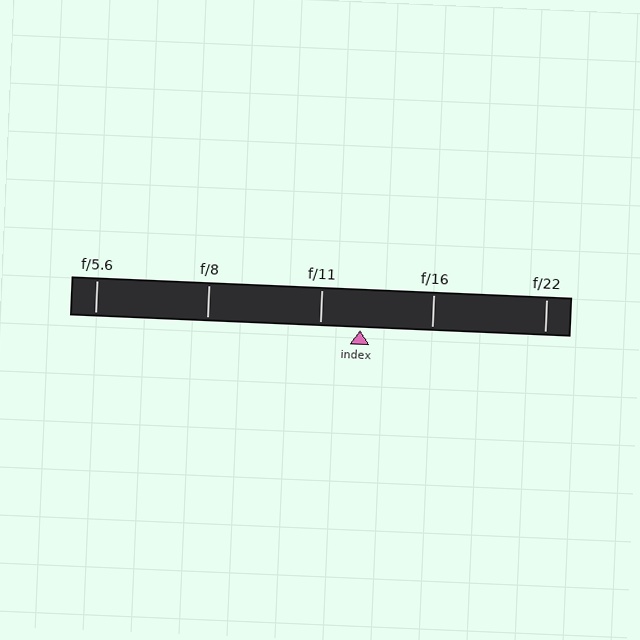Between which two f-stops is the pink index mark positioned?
The index mark is between f/11 and f/16.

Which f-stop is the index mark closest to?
The index mark is closest to f/11.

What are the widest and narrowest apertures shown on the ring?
The widest aperture shown is f/5.6 and the narrowest is f/22.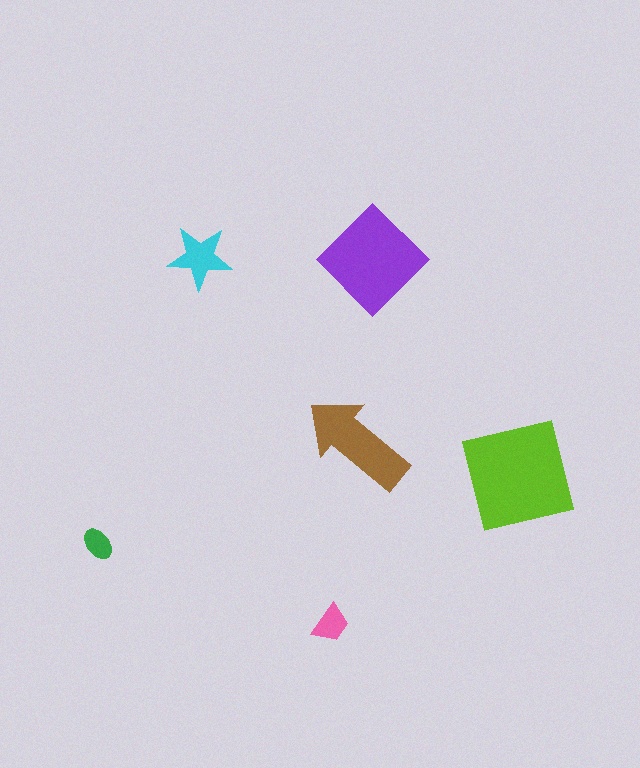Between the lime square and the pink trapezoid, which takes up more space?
The lime square.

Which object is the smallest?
The green ellipse.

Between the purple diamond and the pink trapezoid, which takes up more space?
The purple diamond.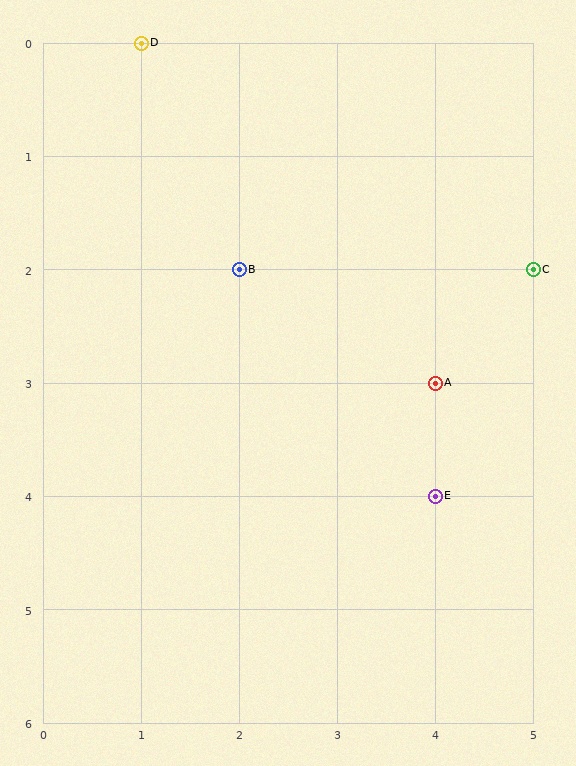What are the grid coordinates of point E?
Point E is at grid coordinates (4, 4).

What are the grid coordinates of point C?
Point C is at grid coordinates (5, 2).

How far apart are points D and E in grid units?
Points D and E are 3 columns and 4 rows apart (about 5.0 grid units diagonally).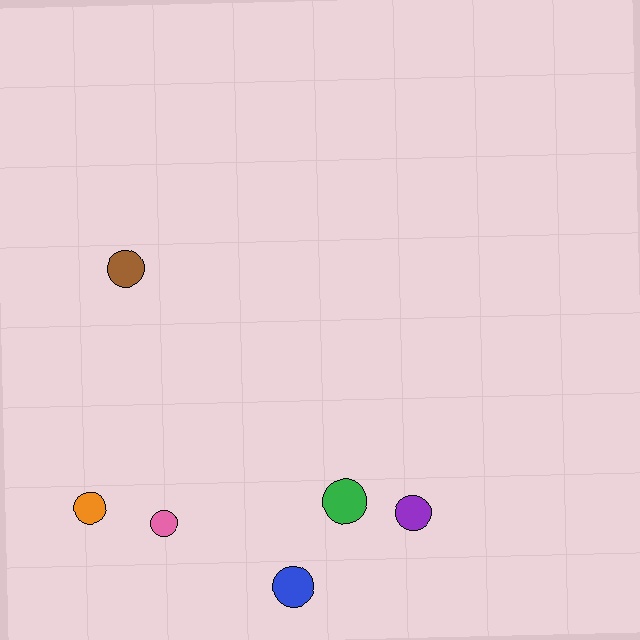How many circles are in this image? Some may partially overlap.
There are 6 circles.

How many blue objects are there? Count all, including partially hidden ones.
There is 1 blue object.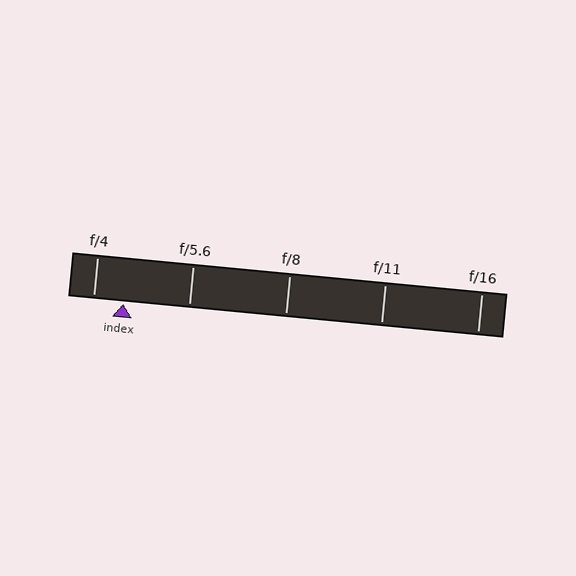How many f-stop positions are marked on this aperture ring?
There are 5 f-stop positions marked.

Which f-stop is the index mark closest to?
The index mark is closest to f/4.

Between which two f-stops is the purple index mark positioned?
The index mark is between f/4 and f/5.6.